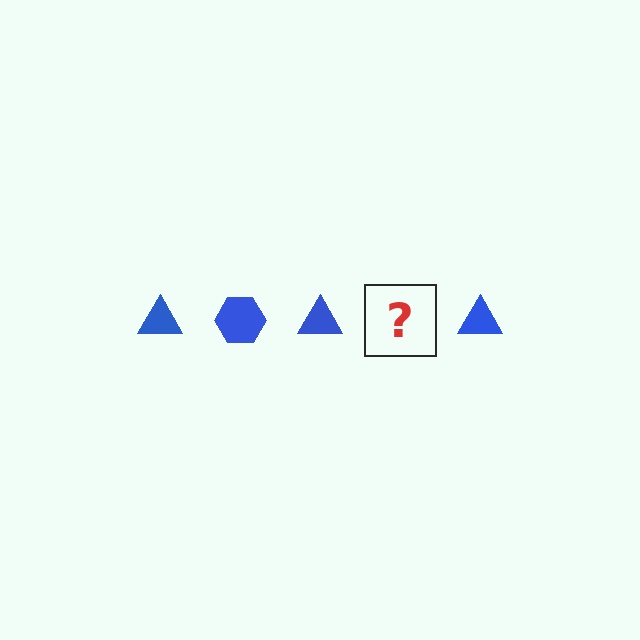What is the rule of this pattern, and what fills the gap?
The rule is that the pattern cycles through triangle, hexagon shapes in blue. The gap should be filled with a blue hexagon.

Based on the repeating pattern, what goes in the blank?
The blank should be a blue hexagon.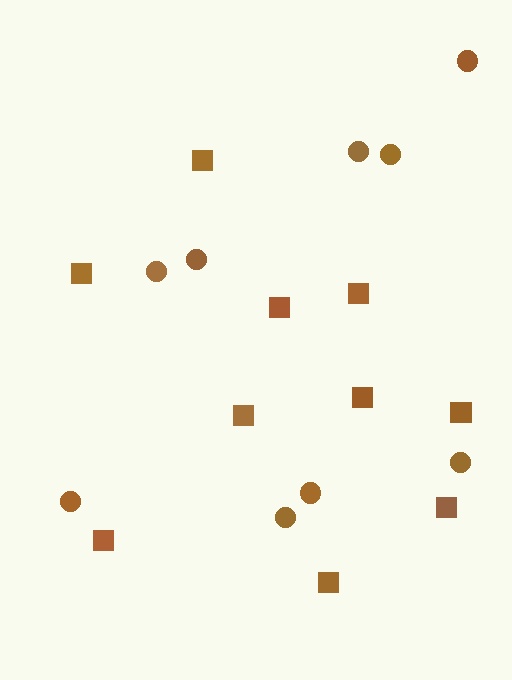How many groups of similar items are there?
There are 2 groups: one group of circles (9) and one group of squares (10).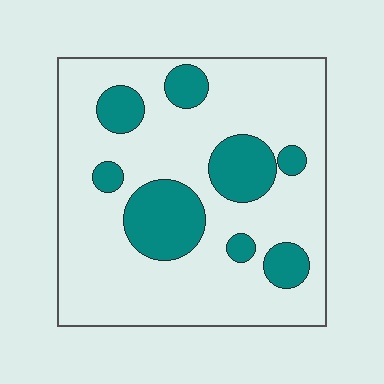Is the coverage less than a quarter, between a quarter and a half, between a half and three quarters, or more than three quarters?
Less than a quarter.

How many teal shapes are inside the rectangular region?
8.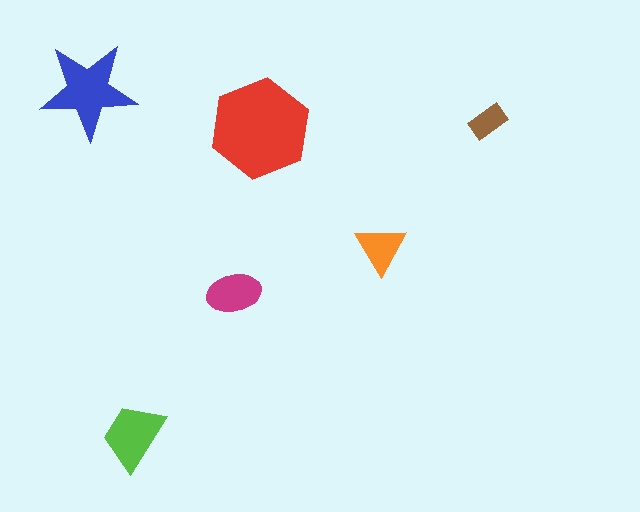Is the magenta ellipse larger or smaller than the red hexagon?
Smaller.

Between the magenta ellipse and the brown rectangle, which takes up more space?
The magenta ellipse.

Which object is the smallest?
The brown rectangle.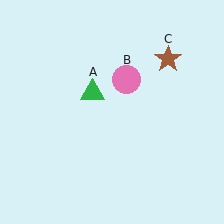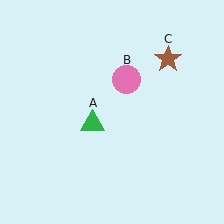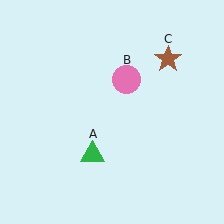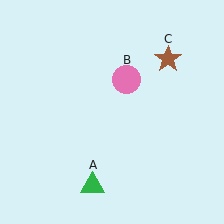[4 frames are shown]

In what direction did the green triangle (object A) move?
The green triangle (object A) moved down.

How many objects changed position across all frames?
1 object changed position: green triangle (object A).